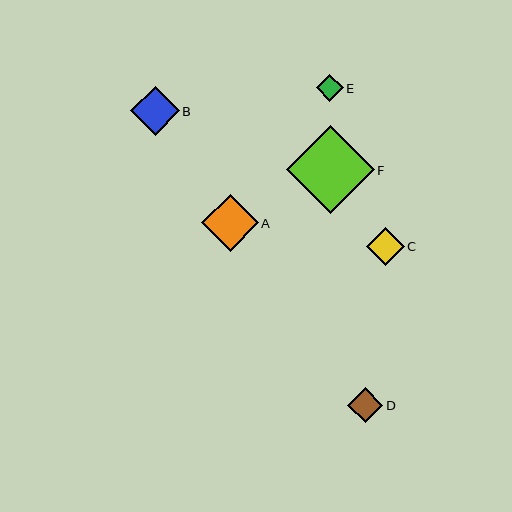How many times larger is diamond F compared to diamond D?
Diamond F is approximately 2.5 times the size of diamond D.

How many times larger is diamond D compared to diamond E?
Diamond D is approximately 1.3 times the size of diamond E.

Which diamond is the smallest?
Diamond E is the smallest with a size of approximately 27 pixels.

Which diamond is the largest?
Diamond F is the largest with a size of approximately 88 pixels.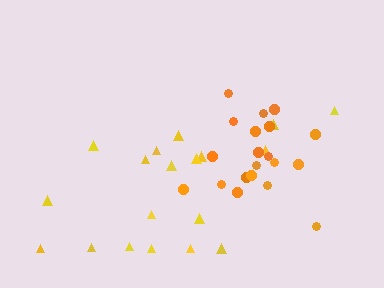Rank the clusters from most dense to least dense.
orange, yellow.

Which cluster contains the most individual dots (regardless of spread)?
Orange (20).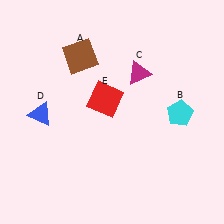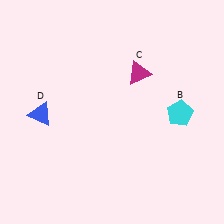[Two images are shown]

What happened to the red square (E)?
The red square (E) was removed in Image 2. It was in the top-left area of Image 1.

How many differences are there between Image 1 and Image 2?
There are 2 differences between the two images.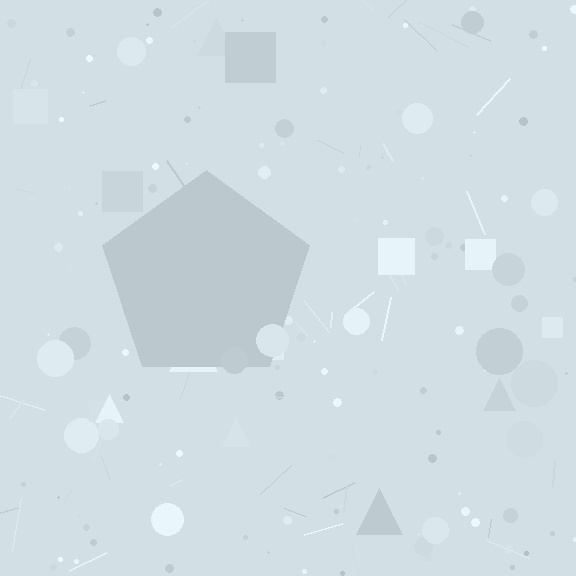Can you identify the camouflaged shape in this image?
The camouflaged shape is a pentagon.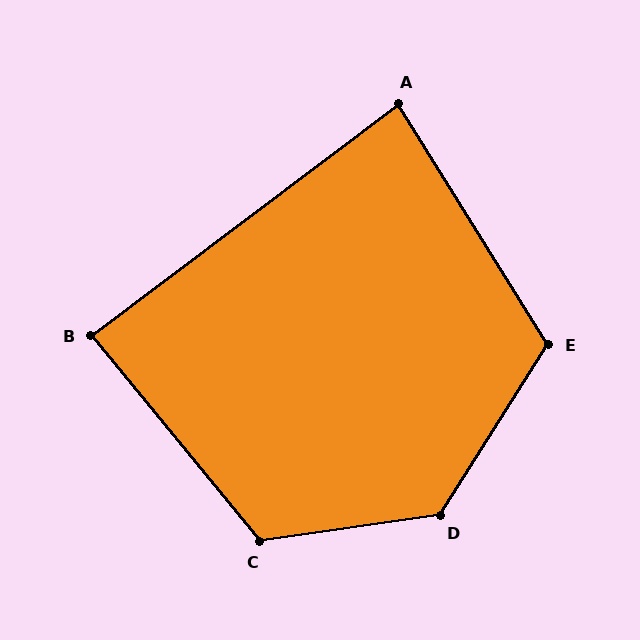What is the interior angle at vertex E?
Approximately 116 degrees (obtuse).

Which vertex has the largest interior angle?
D, at approximately 130 degrees.